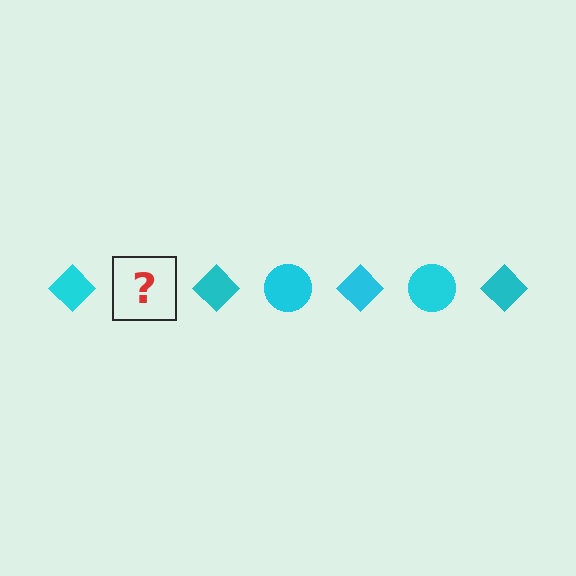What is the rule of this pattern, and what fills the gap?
The rule is that the pattern cycles through diamond, circle shapes in cyan. The gap should be filled with a cyan circle.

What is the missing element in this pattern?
The missing element is a cyan circle.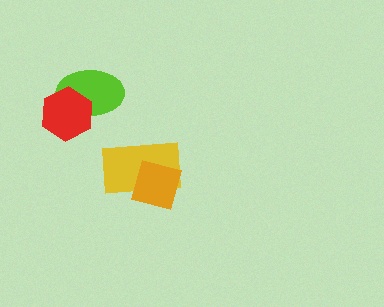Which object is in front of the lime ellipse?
The red hexagon is in front of the lime ellipse.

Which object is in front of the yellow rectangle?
The orange square is in front of the yellow rectangle.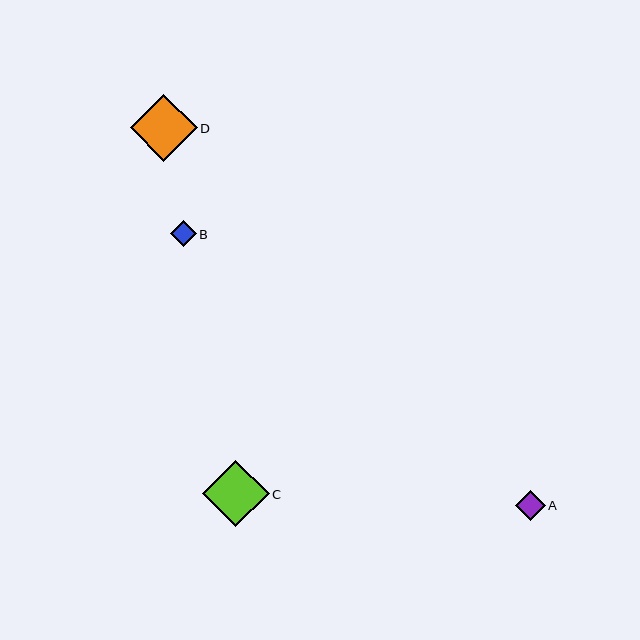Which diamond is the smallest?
Diamond B is the smallest with a size of approximately 25 pixels.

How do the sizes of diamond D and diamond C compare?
Diamond D and diamond C are approximately the same size.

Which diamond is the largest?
Diamond D is the largest with a size of approximately 67 pixels.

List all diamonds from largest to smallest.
From largest to smallest: D, C, A, B.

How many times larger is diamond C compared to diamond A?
Diamond C is approximately 2.2 times the size of diamond A.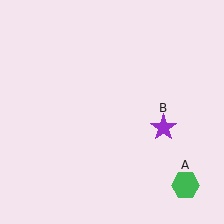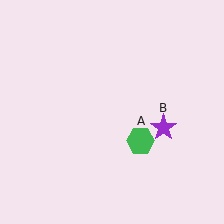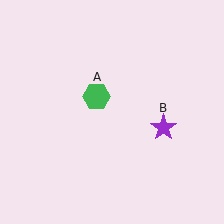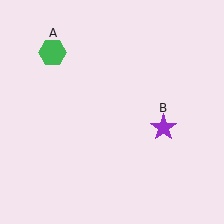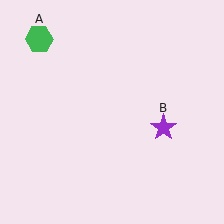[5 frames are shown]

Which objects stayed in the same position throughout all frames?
Purple star (object B) remained stationary.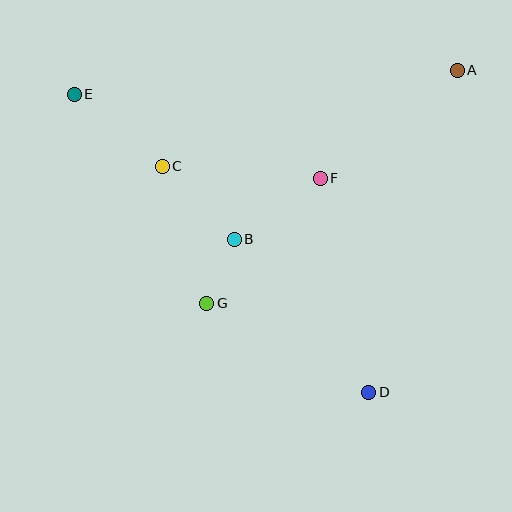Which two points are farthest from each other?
Points D and E are farthest from each other.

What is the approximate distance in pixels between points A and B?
The distance between A and B is approximately 280 pixels.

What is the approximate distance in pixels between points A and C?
The distance between A and C is approximately 310 pixels.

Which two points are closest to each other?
Points B and G are closest to each other.